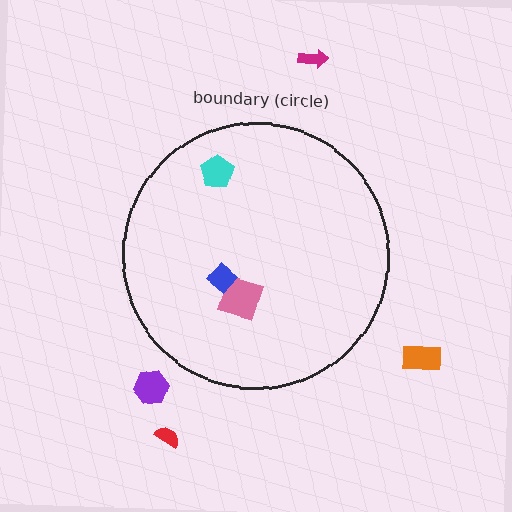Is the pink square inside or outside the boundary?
Inside.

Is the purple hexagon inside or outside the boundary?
Outside.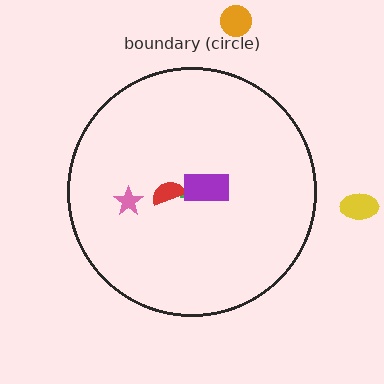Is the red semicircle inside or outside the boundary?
Inside.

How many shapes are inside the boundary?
4 inside, 2 outside.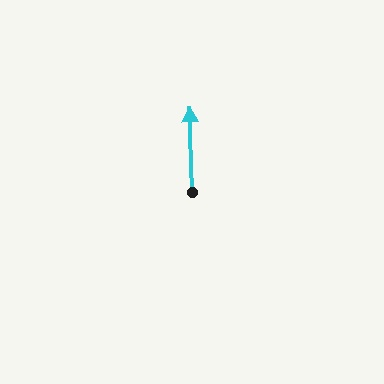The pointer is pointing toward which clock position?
Roughly 12 o'clock.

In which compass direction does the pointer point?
North.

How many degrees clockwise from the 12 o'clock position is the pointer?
Approximately 358 degrees.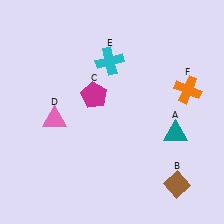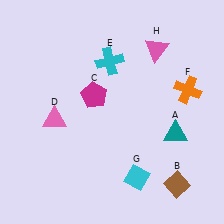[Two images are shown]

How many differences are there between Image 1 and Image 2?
There are 2 differences between the two images.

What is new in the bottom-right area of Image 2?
A cyan diamond (G) was added in the bottom-right area of Image 2.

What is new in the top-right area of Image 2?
A pink triangle (H) was added in the top-right area of Image 2.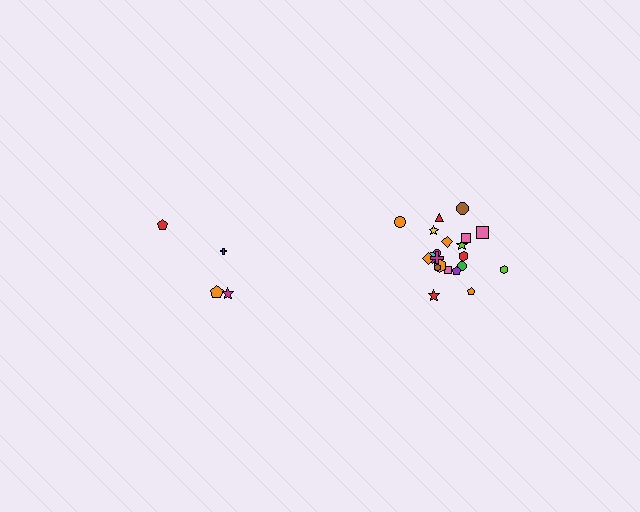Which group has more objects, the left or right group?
The right group.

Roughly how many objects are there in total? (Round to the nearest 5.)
Roughly 25 objects in total.